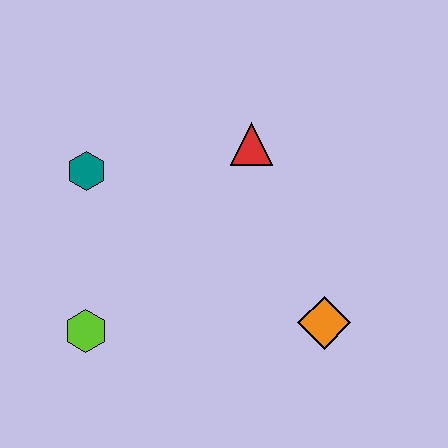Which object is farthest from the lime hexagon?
The red triangle is farthest from the lime hexagon.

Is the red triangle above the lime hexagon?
Yes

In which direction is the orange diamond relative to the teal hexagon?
The orange diamond is to the right of the teal hexagon.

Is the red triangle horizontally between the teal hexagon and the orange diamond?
Yes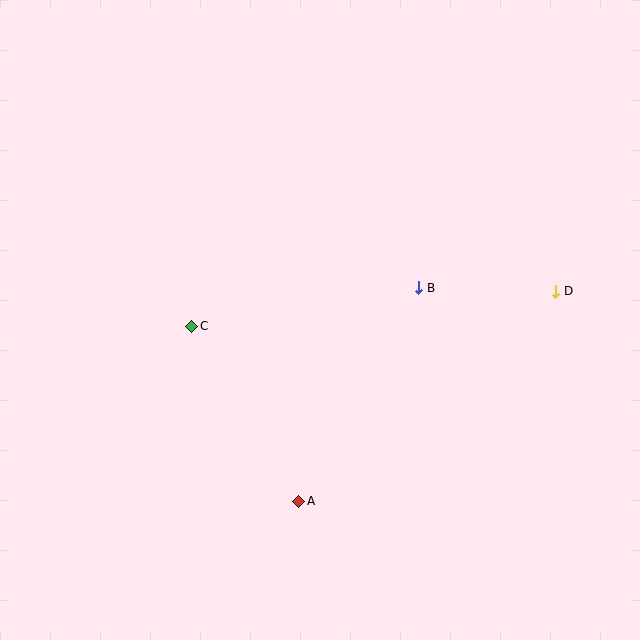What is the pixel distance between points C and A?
The distance between C and A is 205 pixels.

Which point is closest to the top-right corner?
Point D is closest to the top-right corner.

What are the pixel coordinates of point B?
Point B is at (419, 288).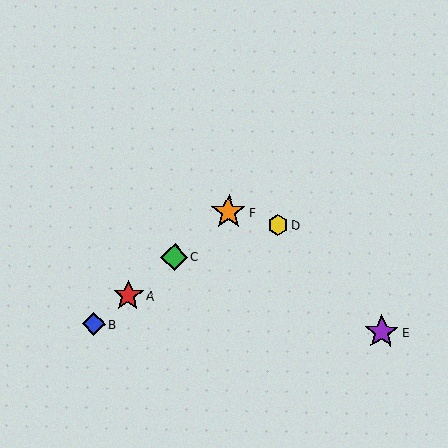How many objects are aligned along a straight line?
4 objects (A, B, C, F) are aligned along a straight line.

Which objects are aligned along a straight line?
Objects A, B, C, F are aligned along a straight line.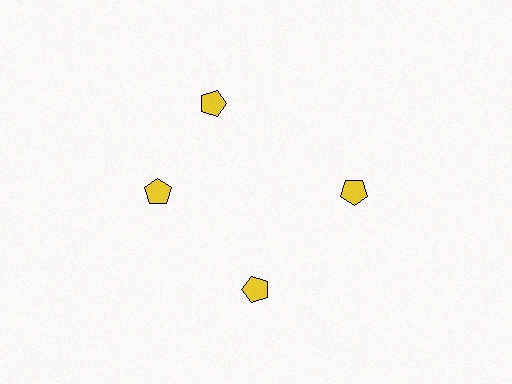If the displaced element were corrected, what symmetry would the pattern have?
It would have 4-fold rotational symmetry — the pattern would map onto itself every 90 degrees.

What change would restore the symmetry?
The symmetry would be restored by rotating it back into even spacing with its neighbors so that all 4 pentagons sit at equal angles and equal distance from the center.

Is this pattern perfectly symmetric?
No. The 4 yellow pentagons are arranged in a ring, but one element near the 12 o'clock position is rotated out of alignment along the ring, breaking the 4-fold rotational symmetry.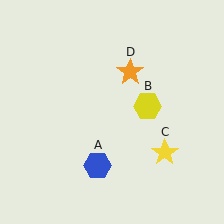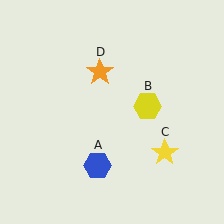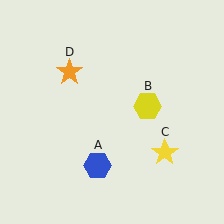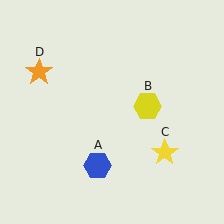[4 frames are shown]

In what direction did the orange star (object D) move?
The orange star (object D) moved left.